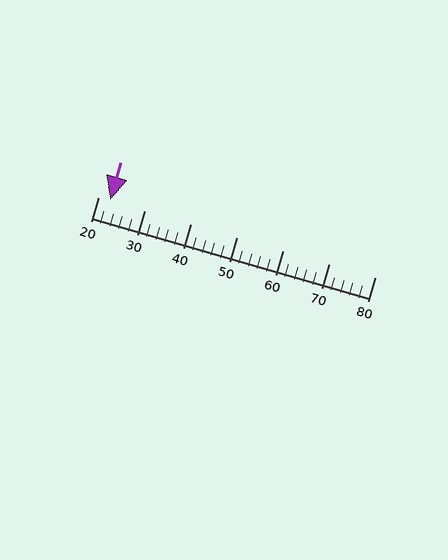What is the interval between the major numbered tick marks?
The major tick marks are spaced 10 units apart.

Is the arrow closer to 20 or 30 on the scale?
The arrow is closer to 20.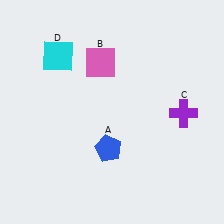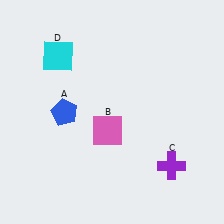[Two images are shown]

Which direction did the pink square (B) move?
The pink square (B) moved down.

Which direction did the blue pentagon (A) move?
The blue pentagon (A) moved left.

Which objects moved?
The objects that moved are: the blue pentagon (A), the pink square (B), the purple cross (C).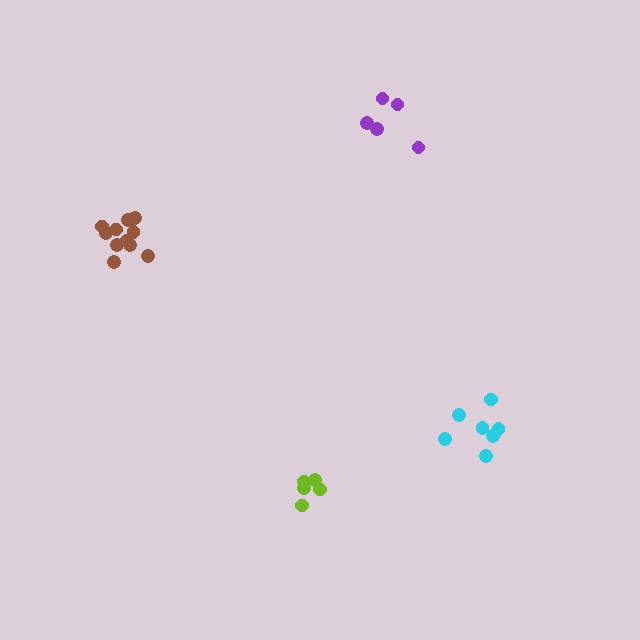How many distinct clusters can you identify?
There are 4 distinct clusters.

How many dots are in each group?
Group 1: 7 dots, Group 2: 5 dots, Group 3: 5 dots, Group 4: 11 dots (28 total).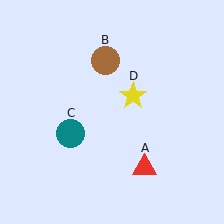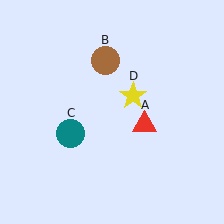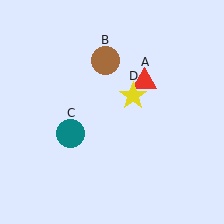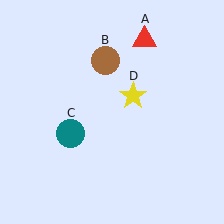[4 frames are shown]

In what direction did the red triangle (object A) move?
The red triangle (object A) moved up.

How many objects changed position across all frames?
1 object changed position: red triangle (object A).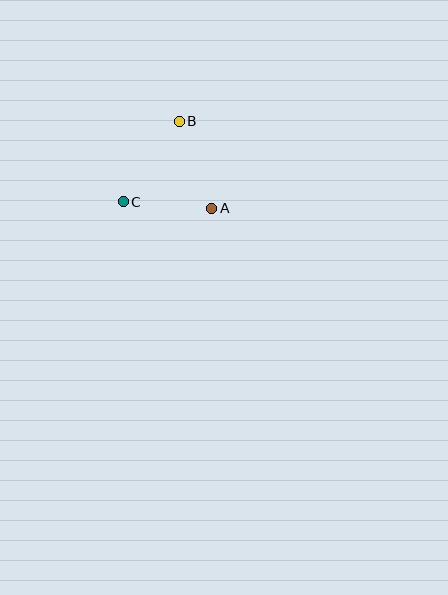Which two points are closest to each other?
Points A and C are closest to each other.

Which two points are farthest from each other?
Points B and C are farthest from each other.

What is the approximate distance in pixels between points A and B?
The distance between A and B is approximately 93 pixels.